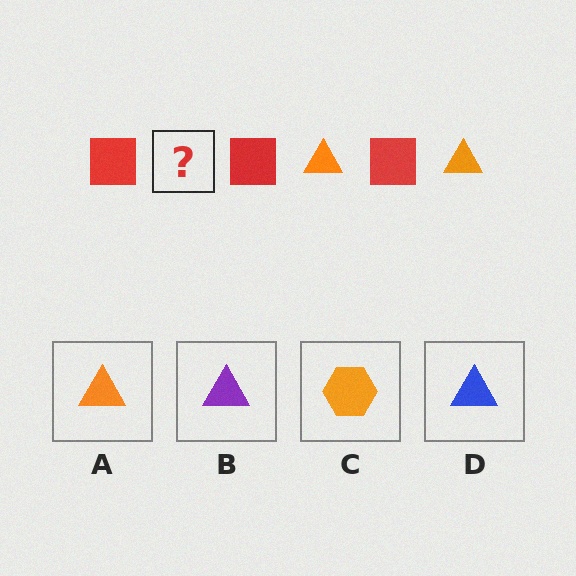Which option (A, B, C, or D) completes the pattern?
A.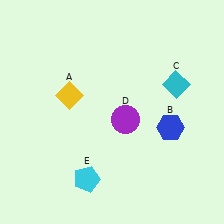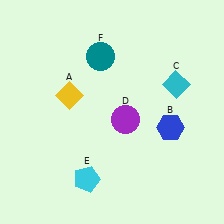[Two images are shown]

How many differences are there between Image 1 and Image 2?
There is 1 difference between the two images.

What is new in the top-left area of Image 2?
A teal circle (F) was added in the top-left area of Image 2.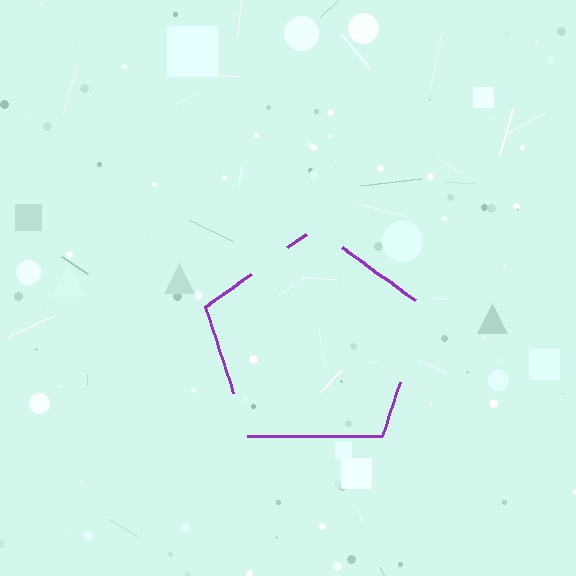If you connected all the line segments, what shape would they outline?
They would outline a pentagon.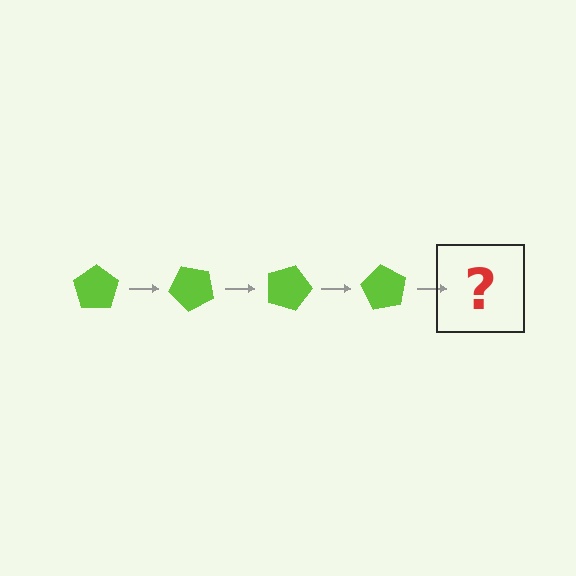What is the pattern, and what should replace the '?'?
The pattern is that the pentagon rotates 45 degrees each step. The '?' should be a lime pentagon rotated 180 degrees.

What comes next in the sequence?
The next element should be a lime pentagon rotated 180 degrees.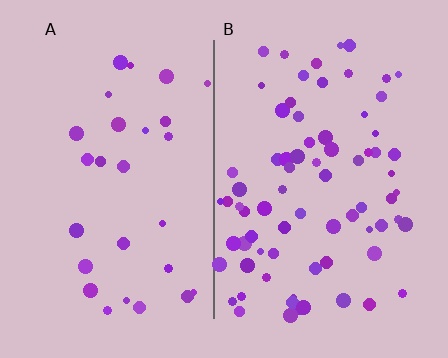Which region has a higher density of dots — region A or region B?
B (the right).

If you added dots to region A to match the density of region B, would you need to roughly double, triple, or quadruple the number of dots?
Approximately triple.